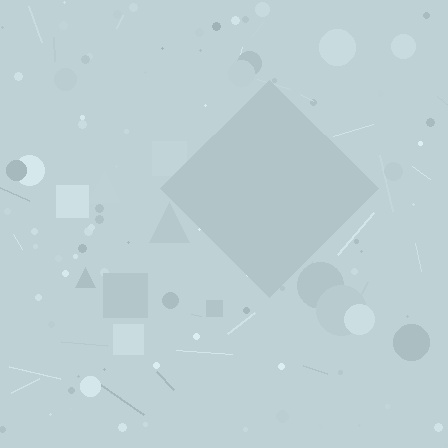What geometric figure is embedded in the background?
A diamond is embedded in the background.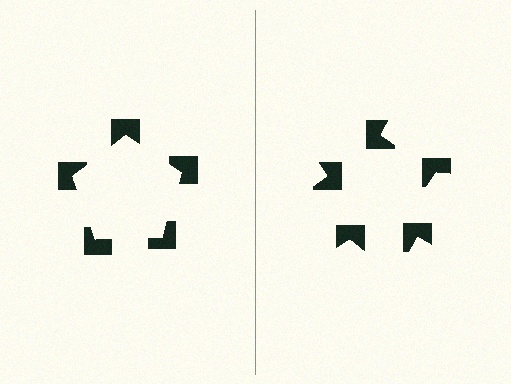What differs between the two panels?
The notched squares are positioned identically on both sides; only the wedge orientations differ. On the left they align to a pentagon; on the right they are misaligned.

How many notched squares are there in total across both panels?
10 — 5 on each side.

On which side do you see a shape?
An illusory pentagon appears on the left side. On the right side the wedge cuts are rotated, so no coherent shape forms.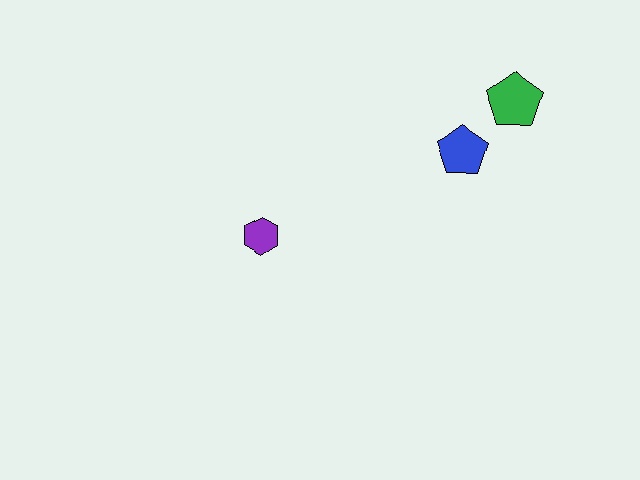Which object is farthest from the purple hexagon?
The green pentagon is farthest from the purple hexagon.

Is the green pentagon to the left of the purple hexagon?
No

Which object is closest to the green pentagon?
The blue pentagon is closest to the green pentagon.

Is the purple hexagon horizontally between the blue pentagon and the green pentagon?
No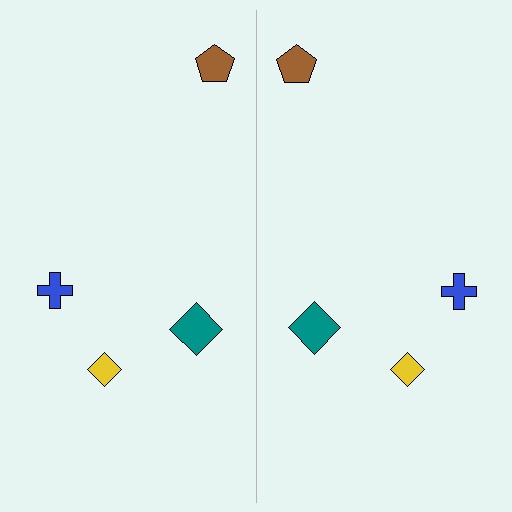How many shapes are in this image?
There are 8 shapes in this image.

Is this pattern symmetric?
Yes, this pattern has bilateral (reflection) symmetry.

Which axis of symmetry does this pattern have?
The pattern has a vertical axis of symmetry running through the center of the image.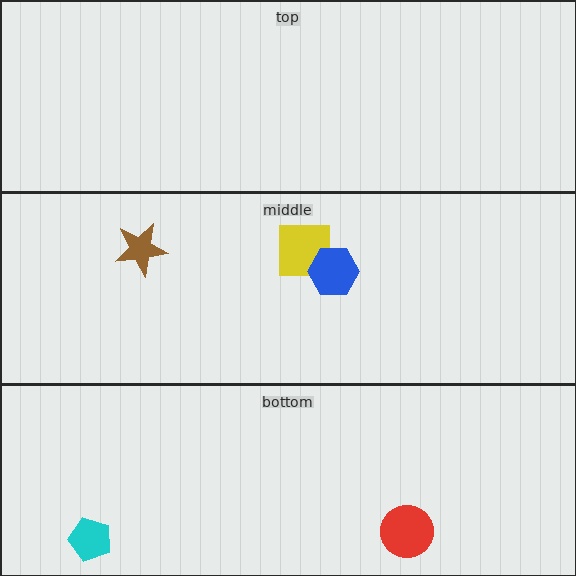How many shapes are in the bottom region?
2.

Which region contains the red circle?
The bottom region.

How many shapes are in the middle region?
3.